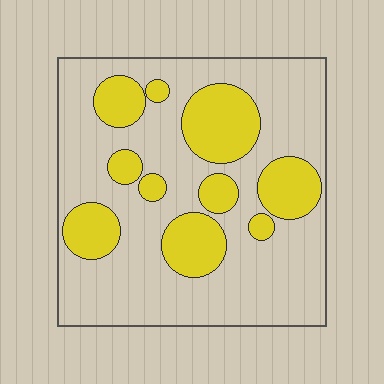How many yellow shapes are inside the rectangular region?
10.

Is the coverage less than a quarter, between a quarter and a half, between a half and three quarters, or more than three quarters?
Between a quarter and a half.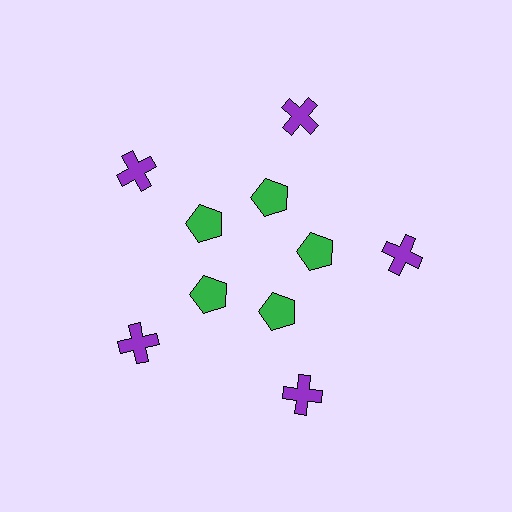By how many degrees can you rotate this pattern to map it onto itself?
The pattern maps onto itself every 72 degrees of rotation.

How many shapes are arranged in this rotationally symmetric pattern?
There are 10 shapes, arranged in 5 groups of 2.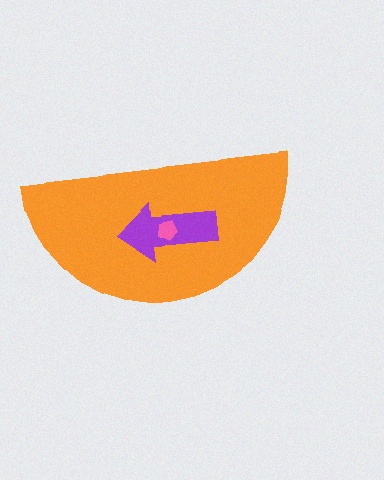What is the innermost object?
The pink pentagon.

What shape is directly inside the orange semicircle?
The purple arrow.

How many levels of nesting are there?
3.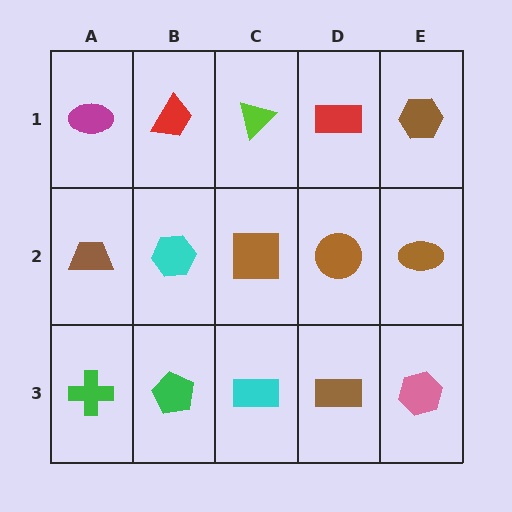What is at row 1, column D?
A red rectangle.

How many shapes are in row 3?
5 shapes.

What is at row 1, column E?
A brown hexagon.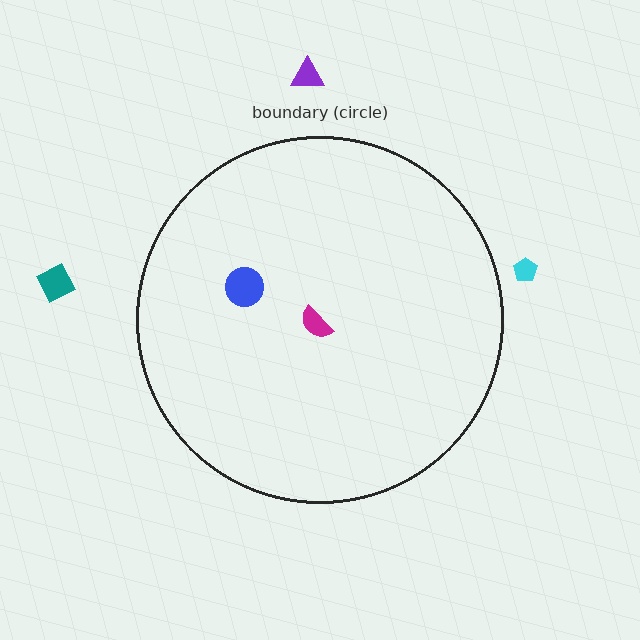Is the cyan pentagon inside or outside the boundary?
Outside.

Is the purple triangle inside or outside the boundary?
Outside.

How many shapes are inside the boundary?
2 inside, 3 outside.